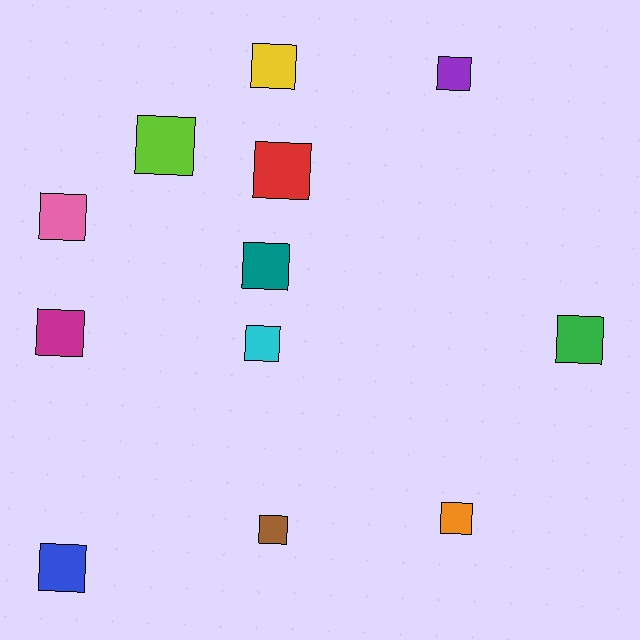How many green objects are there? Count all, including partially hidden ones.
There is 1 green object.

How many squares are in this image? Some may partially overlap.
There are 12 squares.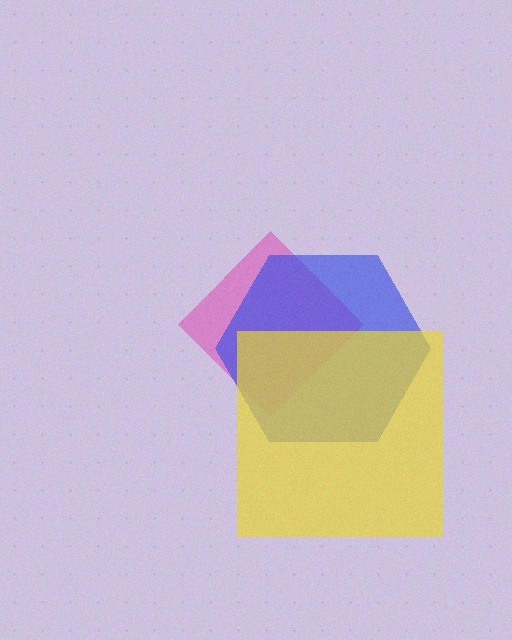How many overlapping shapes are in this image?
There are 3 overlapping shapes in the image.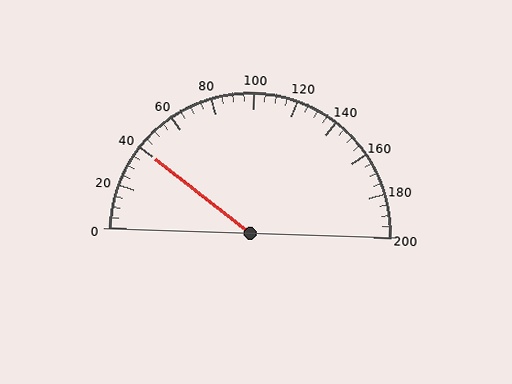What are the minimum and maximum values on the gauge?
The gauge ranges from 0 to 200.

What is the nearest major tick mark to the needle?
The nearest major tick mark is 40.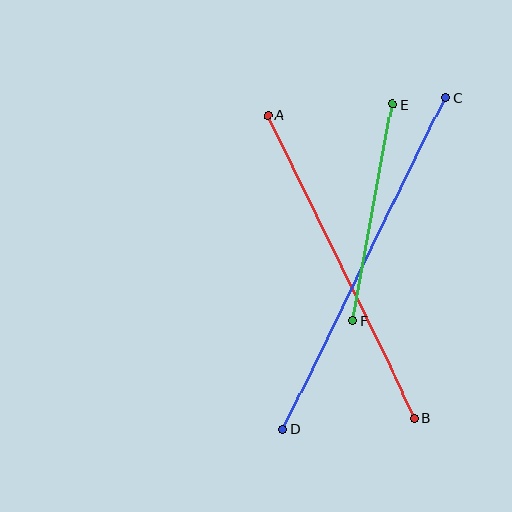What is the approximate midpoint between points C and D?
The midpoint is at approximately (364, 263) pixels.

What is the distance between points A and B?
The distance is approximately 336 pixels.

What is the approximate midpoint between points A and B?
The midpoint is at approximately (341, 267) pixels.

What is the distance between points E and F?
The distance is approximately 220 pixels.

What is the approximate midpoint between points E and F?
The midpoint is at approximately (373, 213) pixels.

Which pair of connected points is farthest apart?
Points C and D are farthest apart.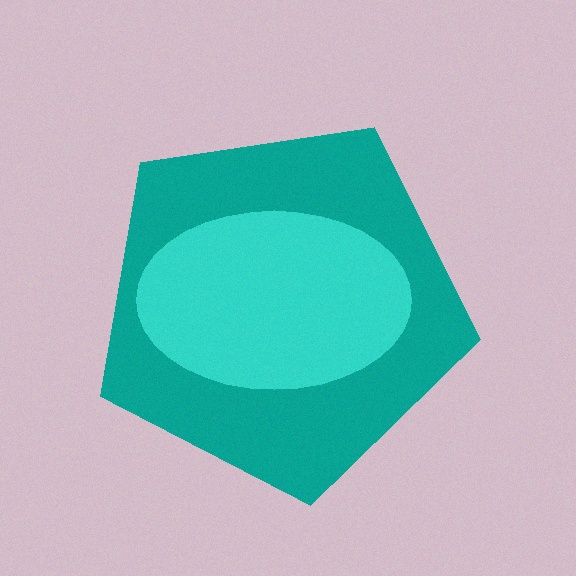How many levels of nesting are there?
2.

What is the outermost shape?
The teal pentagon.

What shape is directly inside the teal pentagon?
The cyan ellipse.